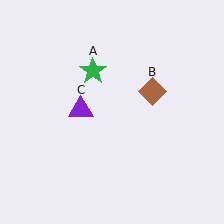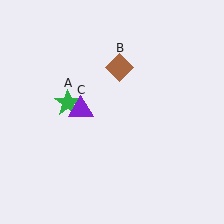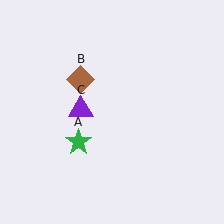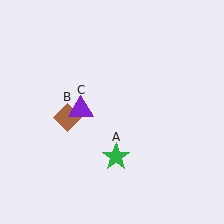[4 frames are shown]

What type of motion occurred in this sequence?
The green star (object A), brown diamond (object B) rotated counterclockwise around the center of the scene.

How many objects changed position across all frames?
2 objects changed position: green star (object A), brown diamond (object B).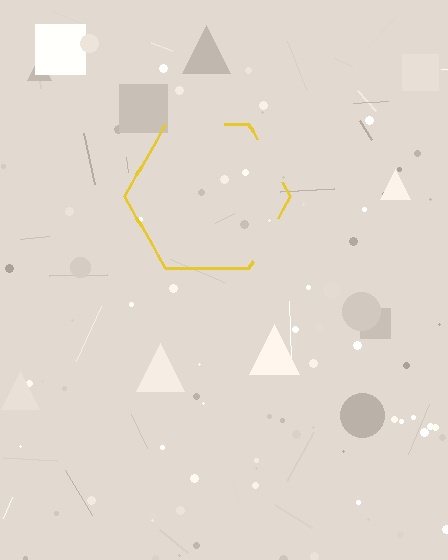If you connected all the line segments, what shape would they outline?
They would outline a hexagon.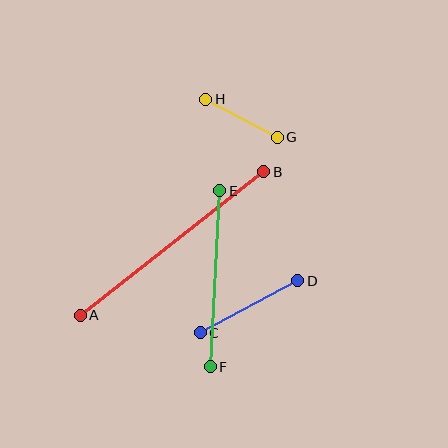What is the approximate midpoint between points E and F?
The midpoint is at approximately (215, 279) pixels.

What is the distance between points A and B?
The distance is approximately 233 pixels.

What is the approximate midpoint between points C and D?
The midpoint is at approximately (249, 307) pixels.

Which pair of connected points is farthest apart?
Points A and B are farthest apart.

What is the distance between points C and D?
The distance is approximately 111 pixels.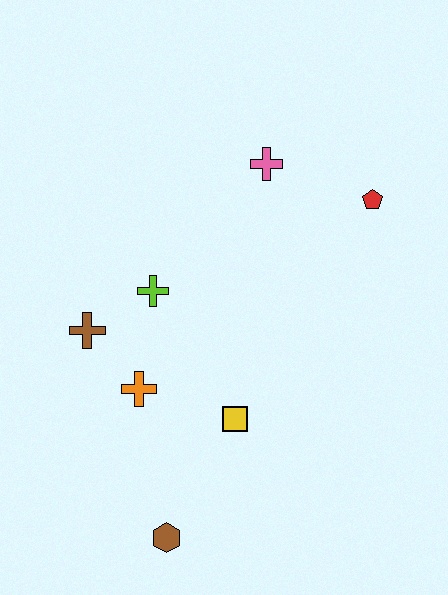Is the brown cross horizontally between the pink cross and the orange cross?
No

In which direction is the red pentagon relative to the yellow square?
The red pentagon is above the yellow square.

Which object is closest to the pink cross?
The red pentagon is closest to the pink cross.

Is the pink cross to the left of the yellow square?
No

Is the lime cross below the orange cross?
No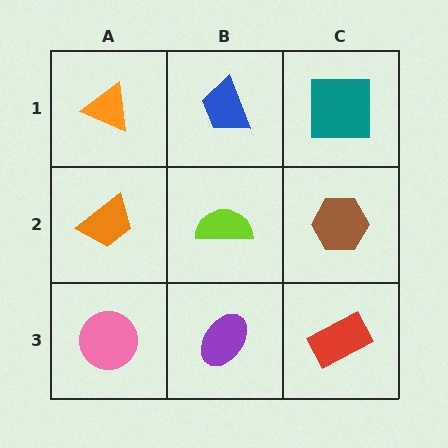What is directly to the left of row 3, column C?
A purple ellipse.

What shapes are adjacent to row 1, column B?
A lime semicircle (row 2, column B), an orange triangle (row 1, column A), a teal square (row 1, column C).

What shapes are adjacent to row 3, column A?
An orange trapezoid (row 2, column A), a purple ellipse (row 3, column B).